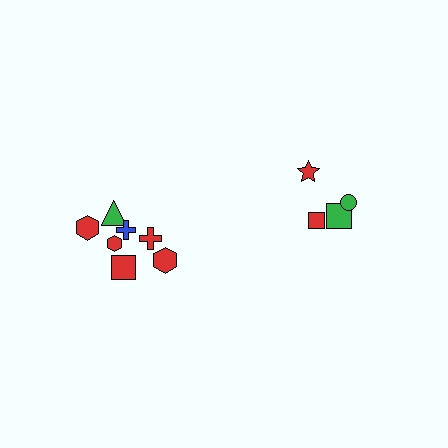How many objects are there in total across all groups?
There are 11 objects.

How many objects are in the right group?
There are 4 objects.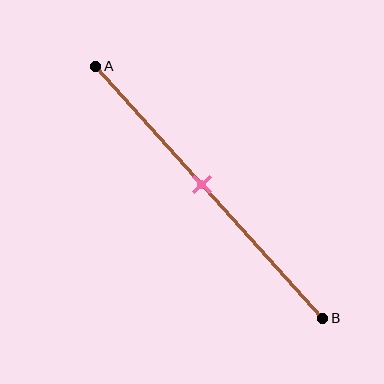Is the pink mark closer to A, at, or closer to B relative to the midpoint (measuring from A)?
The pink mark is closer to point A than the midpoint of segment AB.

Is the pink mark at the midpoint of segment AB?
No, the mark is at about 45% from A, not at the 50% midpoint.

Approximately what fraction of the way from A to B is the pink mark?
The pink mark is approximately 45% of the way from A to B.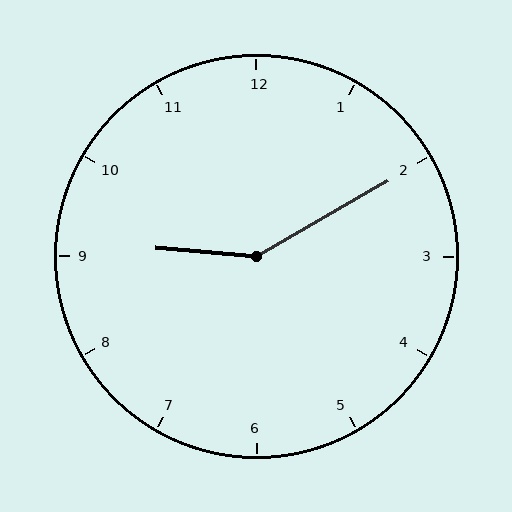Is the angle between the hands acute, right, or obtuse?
It is obtuse.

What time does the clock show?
9:10.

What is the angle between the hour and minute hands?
Approximately 145 degrees.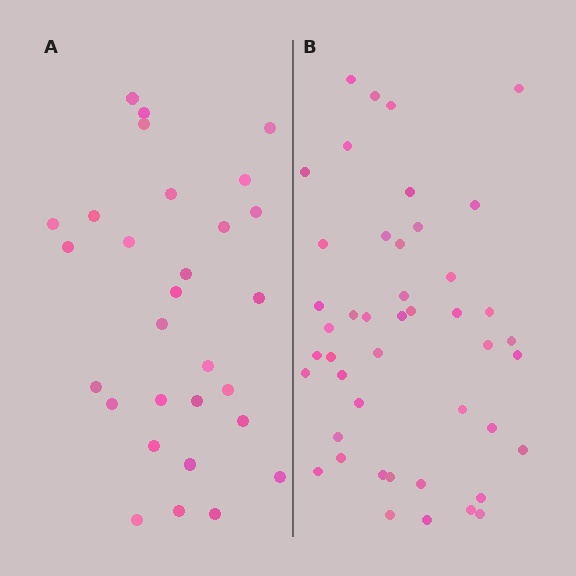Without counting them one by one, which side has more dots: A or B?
Region B (the right region) has more dots.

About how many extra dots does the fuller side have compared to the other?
Region B has approximately 15 more dots than region A.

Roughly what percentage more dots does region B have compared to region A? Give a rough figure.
About 55% more.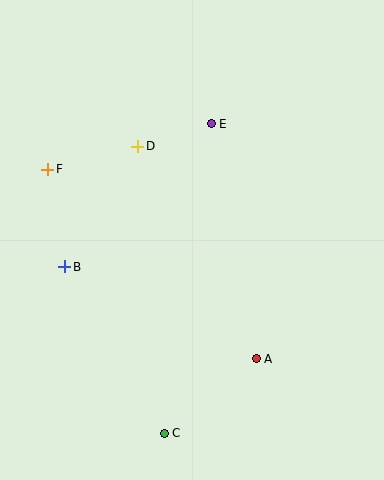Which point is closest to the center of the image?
Point D at (138, 146) is closest to the center.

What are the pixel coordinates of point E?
Point E is at (211, 124).